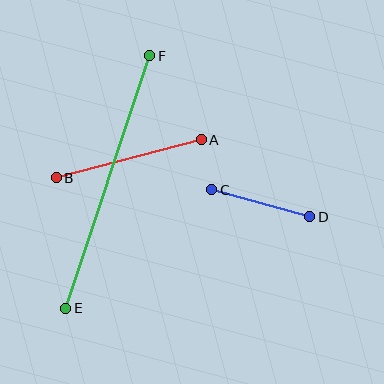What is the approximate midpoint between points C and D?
The midpoint is at approximately (261, 203) pixels.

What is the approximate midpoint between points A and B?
The midpoint is at approximately (129, 159) pixels.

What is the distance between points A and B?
The distance is approximately 150 pixels.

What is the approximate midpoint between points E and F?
The midpoint is at approximately (108, 182) pixels.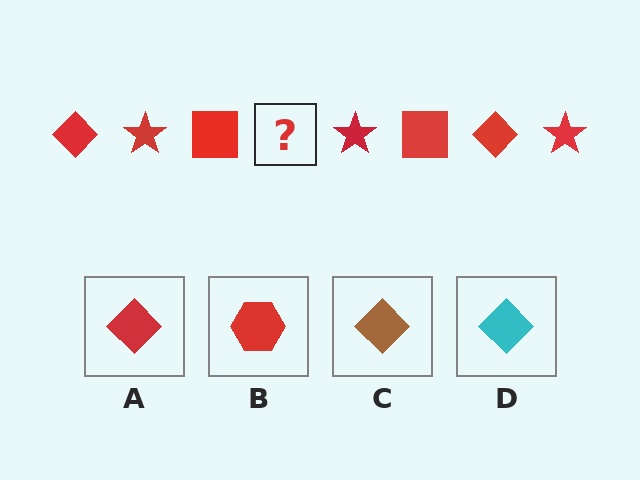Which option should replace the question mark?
Option A.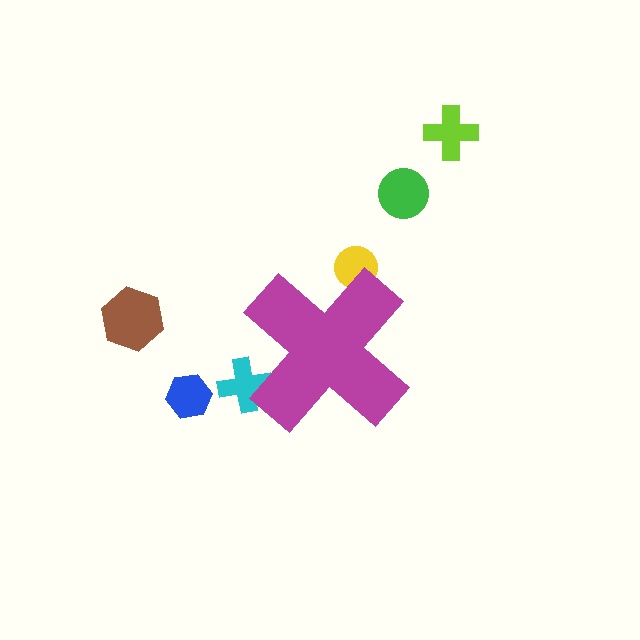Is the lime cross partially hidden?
No, the lime cross is fully visible.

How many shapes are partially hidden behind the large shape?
2 shapes are partially hidden.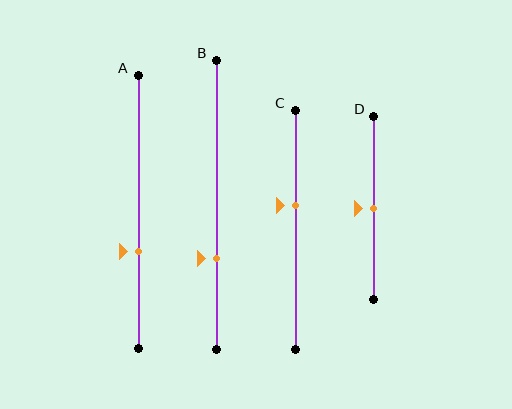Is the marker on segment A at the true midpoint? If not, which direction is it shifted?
No, the marker on segment A is shifted downward by about 15% of the segment length.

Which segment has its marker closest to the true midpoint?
Segment D has its marker closest to the true midpoint.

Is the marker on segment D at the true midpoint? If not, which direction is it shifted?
Yes, the marker on segment D is at the true midpoint.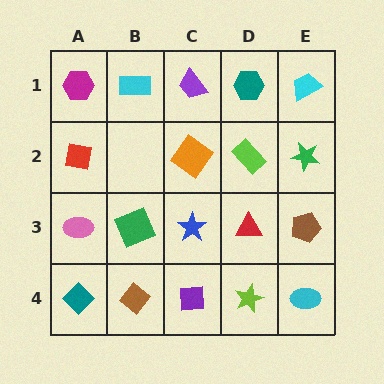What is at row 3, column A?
A pink ellipse.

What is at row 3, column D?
A red triangle.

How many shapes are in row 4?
5 shapes.